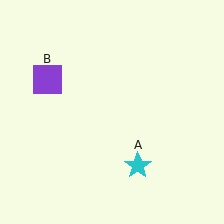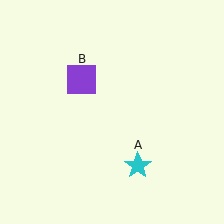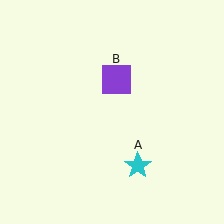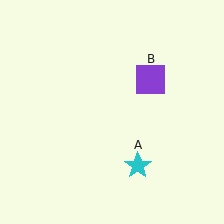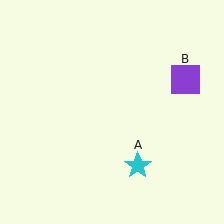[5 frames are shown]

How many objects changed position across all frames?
1 object changed position: purple square (object B).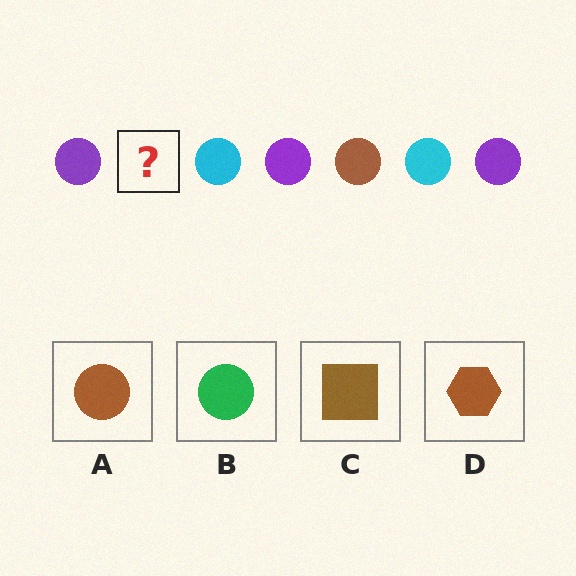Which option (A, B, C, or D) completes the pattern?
A.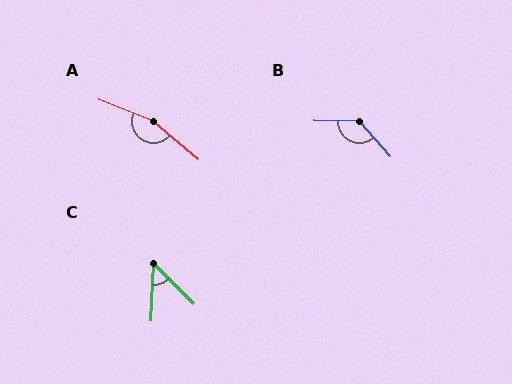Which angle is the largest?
A, at approximately 162 degrees.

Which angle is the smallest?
C, at approximately 47 degrees.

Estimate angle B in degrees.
Approximately 131 degrees.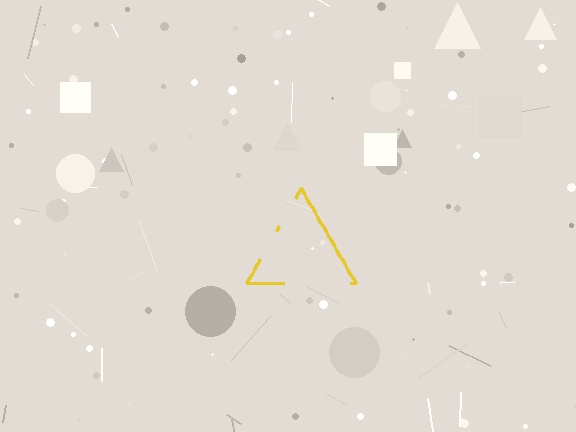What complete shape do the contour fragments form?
The contour fragments form a triangle.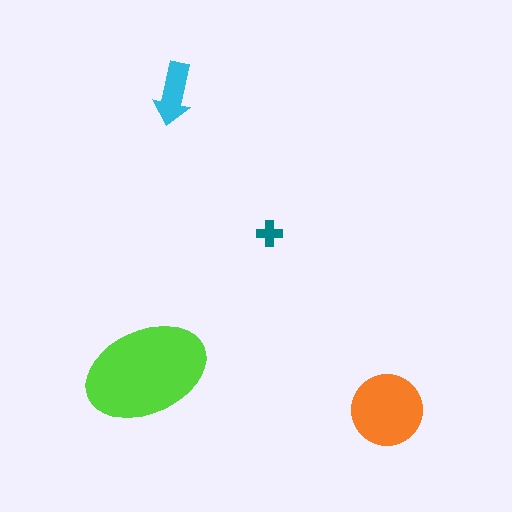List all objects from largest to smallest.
The lime ellipse, the orange circle, the cyan arrow, the teal cross.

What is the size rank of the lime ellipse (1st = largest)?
1st.